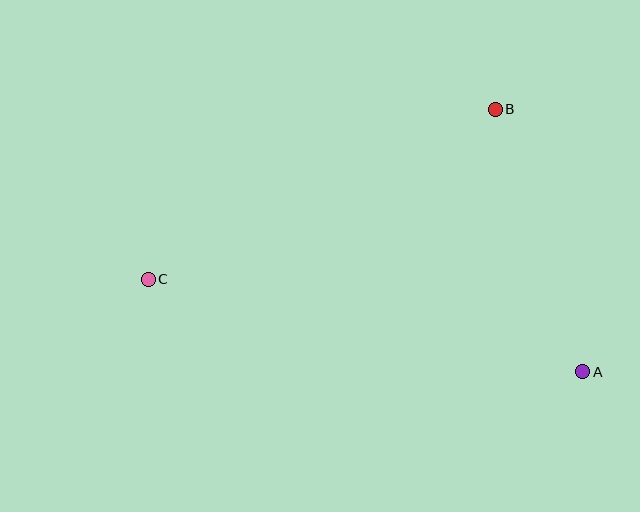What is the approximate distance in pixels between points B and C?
The distance between B and C is approximately 386 pixels.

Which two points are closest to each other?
Points A and B are closest to each other.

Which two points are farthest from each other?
Points A and C are farthest from each other.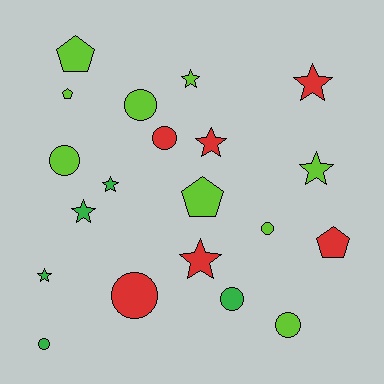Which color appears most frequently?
Lime, with 9 objects.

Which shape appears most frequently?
Star, with 8 objects.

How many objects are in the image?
There are 20 objects.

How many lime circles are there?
There are 4 lime circles.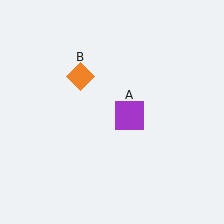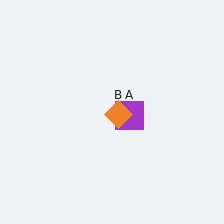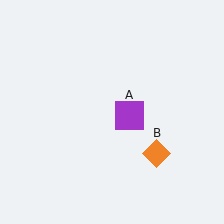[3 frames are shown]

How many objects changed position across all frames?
1 object changed position: orange diamond (object B).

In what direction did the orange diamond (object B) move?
The orange diamond (object B) moved down and to the right.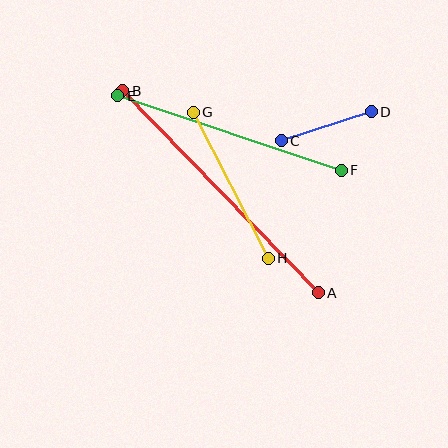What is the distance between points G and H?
The distance is approximately 164 pixels.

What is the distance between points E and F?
The distance is approximately 236 pixels.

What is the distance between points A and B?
The distance is approximately 281 pixels.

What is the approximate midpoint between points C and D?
The midpoint is at approximately (326, 126) pixels.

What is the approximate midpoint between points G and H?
The midpoint is at approximately (231, 185) pixels.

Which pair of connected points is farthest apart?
Points A and B are farthest apart.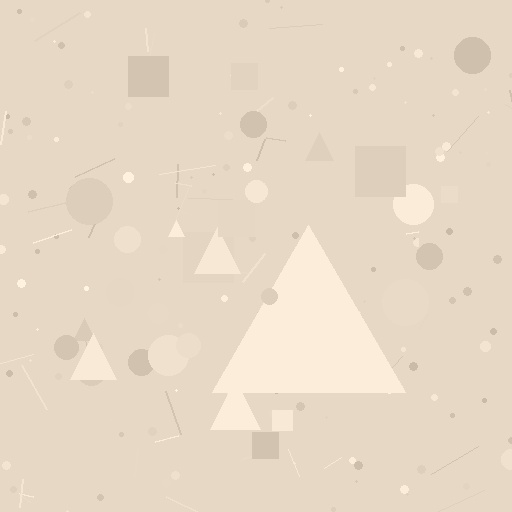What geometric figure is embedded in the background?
A triangle is embedded in the background.